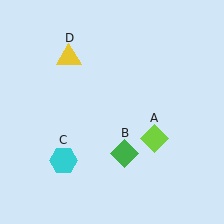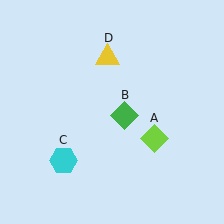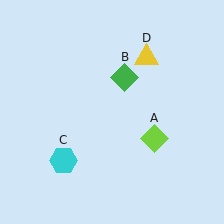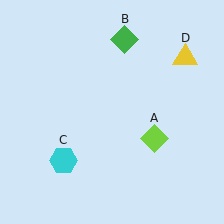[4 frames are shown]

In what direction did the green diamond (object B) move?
The green diamond (object B) moved up.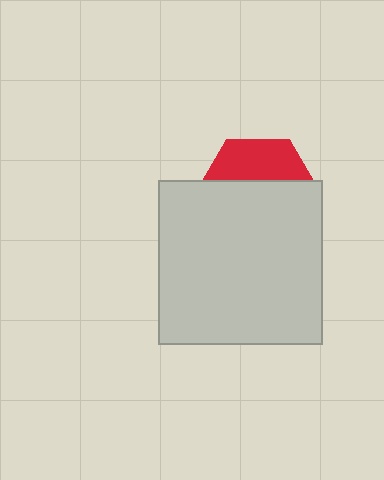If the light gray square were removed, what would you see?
You would see the complete red hexagon.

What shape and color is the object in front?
The object in front is a light gray square.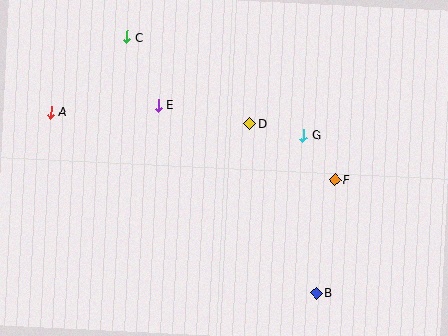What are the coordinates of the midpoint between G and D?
The midpoint between G and D is at (277, 129).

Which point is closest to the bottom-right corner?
Point B is closest to the bottom-right corner.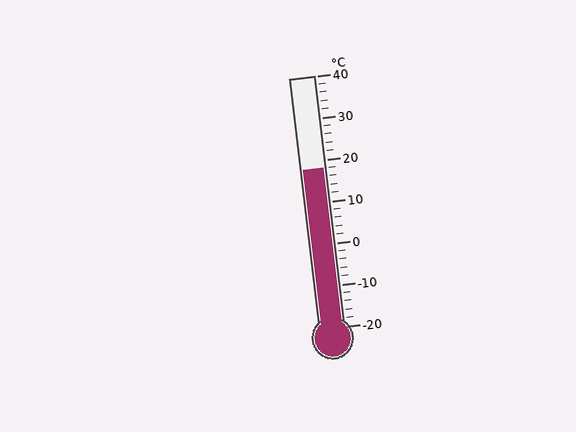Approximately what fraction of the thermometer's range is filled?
The thermometer is filled to approximately 65% of its range.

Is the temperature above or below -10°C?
The temperature is above -10°C.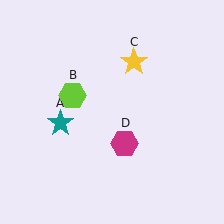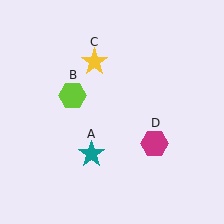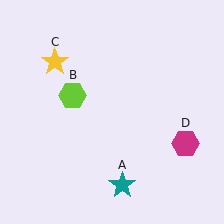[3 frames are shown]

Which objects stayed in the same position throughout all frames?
Lime hexagon (object B) remained stationary.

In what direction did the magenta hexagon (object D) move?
The magenta hexagon (object D) moved right.